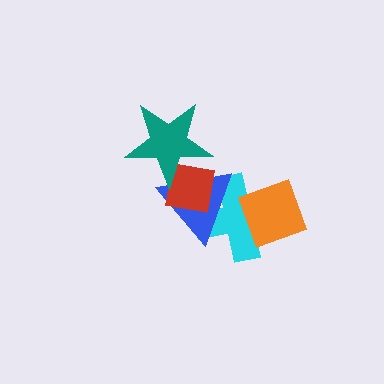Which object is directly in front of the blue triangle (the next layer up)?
The red square is directly in front of the blue triangle.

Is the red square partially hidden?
Yes, it is partially covered by another shape.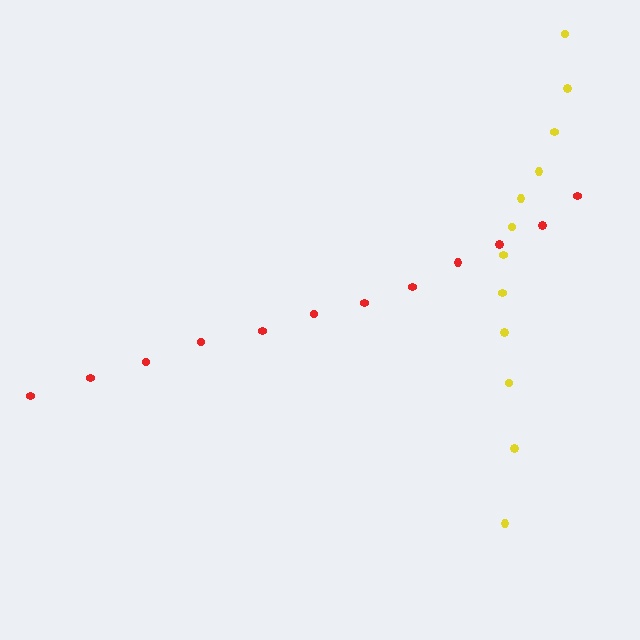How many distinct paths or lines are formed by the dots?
There are 2 distinct paths.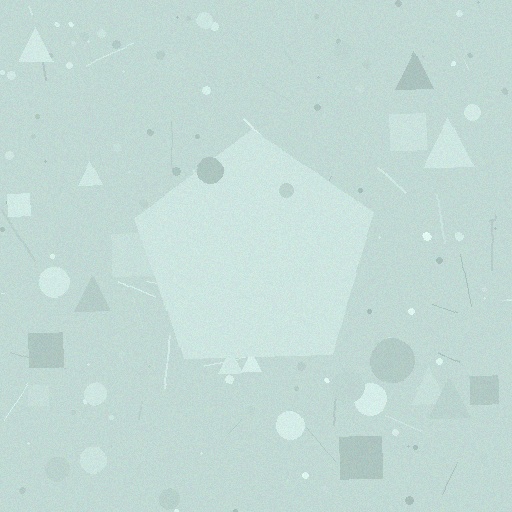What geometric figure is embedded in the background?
A pentagon is embedded in the background.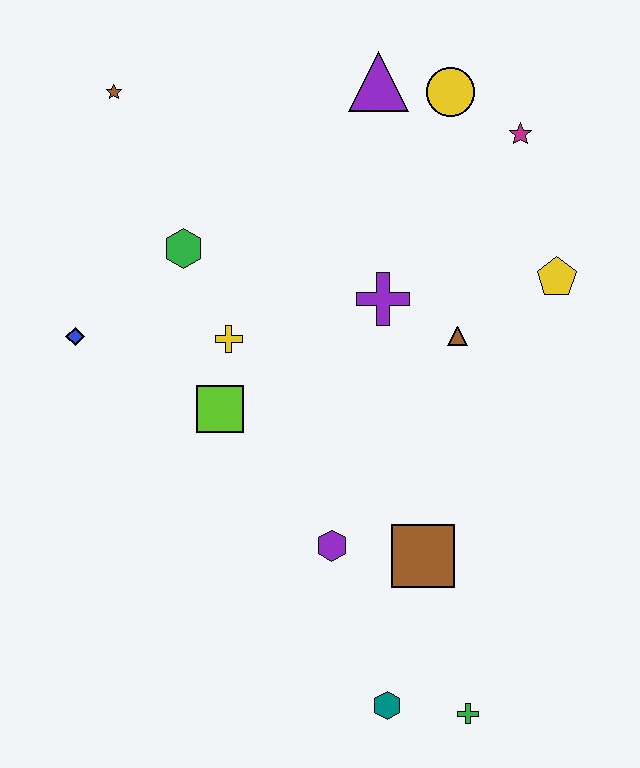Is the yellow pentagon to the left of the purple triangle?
No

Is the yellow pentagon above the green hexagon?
No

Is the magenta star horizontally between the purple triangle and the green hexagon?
No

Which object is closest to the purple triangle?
The yellow circle is closest to the purple triangle.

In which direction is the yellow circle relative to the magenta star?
The yellow circle is to the left of the magenta star.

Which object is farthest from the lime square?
The magenta star is farthest from the lime square.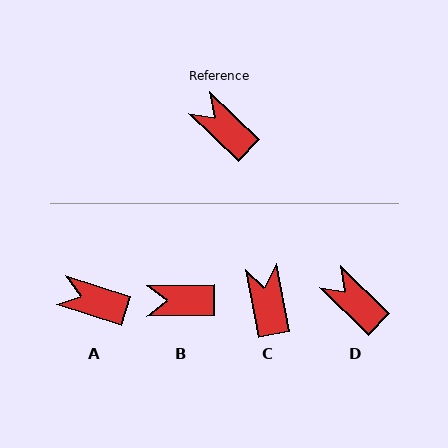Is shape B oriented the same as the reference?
No, it is off by about 44 degrees.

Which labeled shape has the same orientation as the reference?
D.